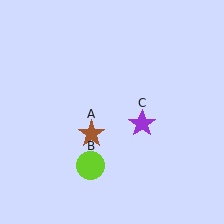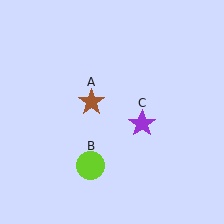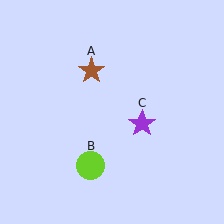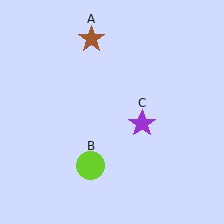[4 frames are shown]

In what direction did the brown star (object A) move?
The brown star (object A) moved up.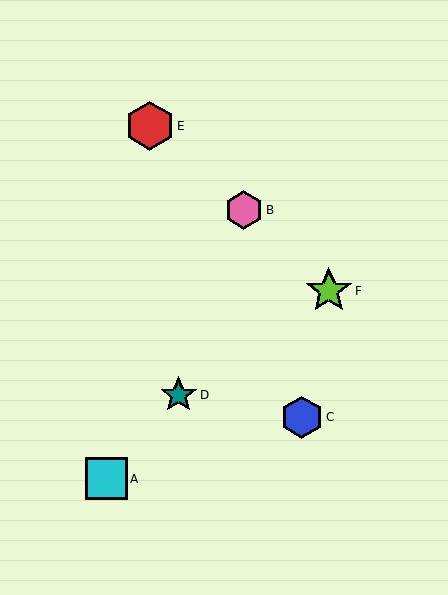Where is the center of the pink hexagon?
The center of the pink hexagon is at (244, 210).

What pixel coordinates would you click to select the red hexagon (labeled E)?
Click at (150, 126) to select the red hexagon E.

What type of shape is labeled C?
Shape C is a blue hexagon.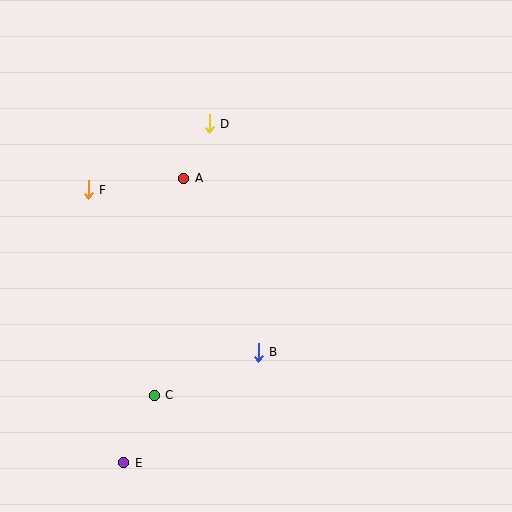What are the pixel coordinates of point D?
Point D is at (209, 124).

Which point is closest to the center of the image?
Point B at (258, 352) is closest to the center.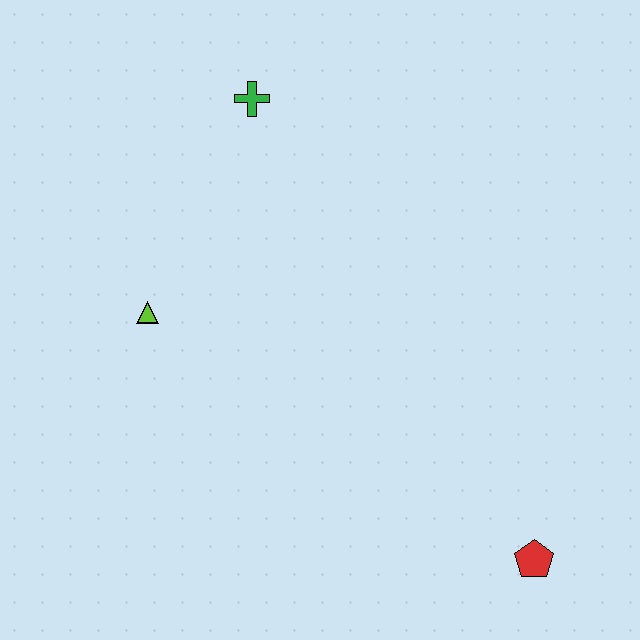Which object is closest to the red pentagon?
The lime triangle is closest to the red pentagon.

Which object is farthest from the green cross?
The red pentagon is farthest from the green cross.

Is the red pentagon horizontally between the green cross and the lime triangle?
No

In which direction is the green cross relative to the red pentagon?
The green cross is above the red pentagon.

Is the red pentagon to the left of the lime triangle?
No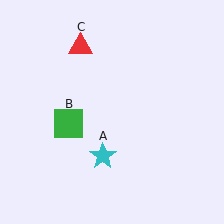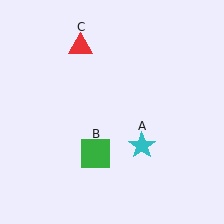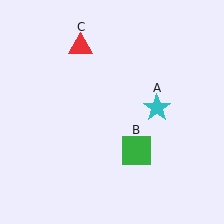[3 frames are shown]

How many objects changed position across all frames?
2 objects changed position: cyan star (object A), green square (object B).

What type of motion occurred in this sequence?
The cyan star (object A), green square (object B) rotated counterclockwise around the center of the scene.